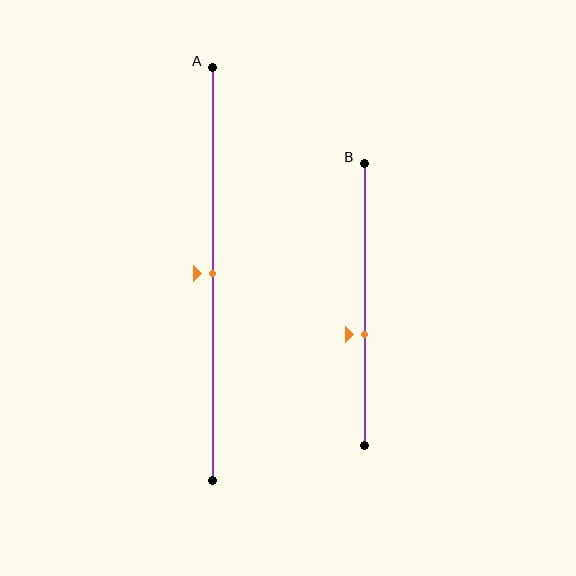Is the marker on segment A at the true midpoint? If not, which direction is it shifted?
Yes, the marker on segment A is at the true midpoint.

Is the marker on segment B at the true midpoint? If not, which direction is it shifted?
No, the marker on segment B is shifted downward by about 10% of the segment length.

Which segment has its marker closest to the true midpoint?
Segment A has its marker closest to the true midpoint.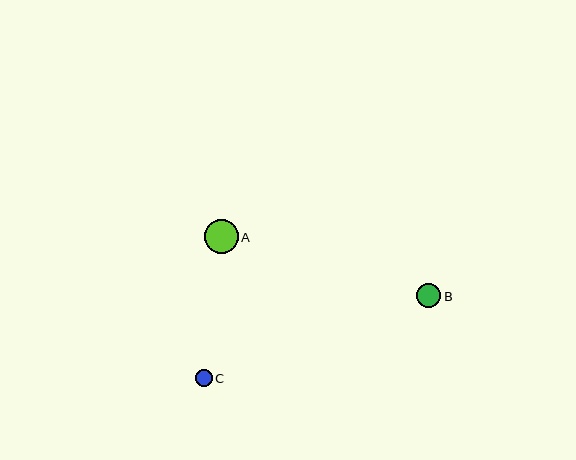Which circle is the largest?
Circle A is the largest with a size of approximately 34 pixels.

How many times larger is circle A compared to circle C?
Circle A is approximately 2.0 times the size of circle C.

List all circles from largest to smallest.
From largest to smallest: A, B, C.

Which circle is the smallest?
Circle C is the smallest with a size of approximately 17 pixels.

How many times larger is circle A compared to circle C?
Circle A is approximately 2.0 times the size of circle C.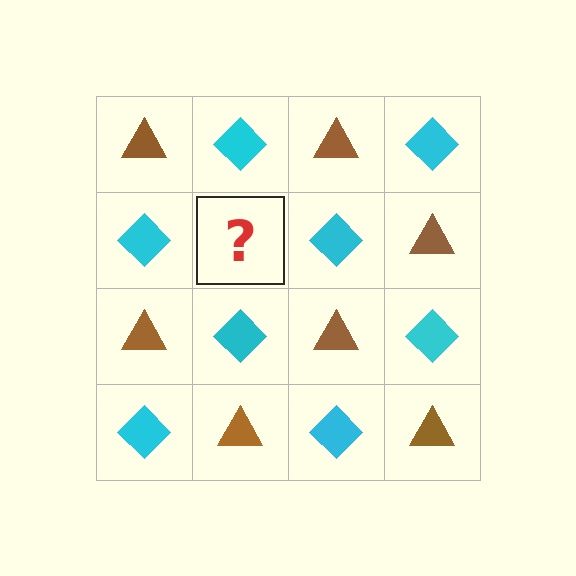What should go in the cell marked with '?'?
The missing cell should contain a brown triangle.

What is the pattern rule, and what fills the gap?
The rule is that it alternates brown triangle and cyan diamond in a checkerboard pattern. The gap should be filled with a brown triangle.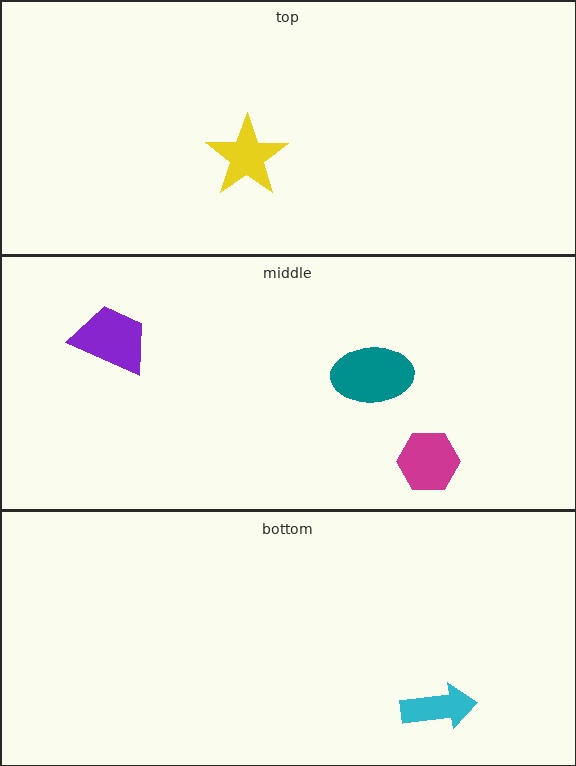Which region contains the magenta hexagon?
The middle region.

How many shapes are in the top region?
1.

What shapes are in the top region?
The yellow star.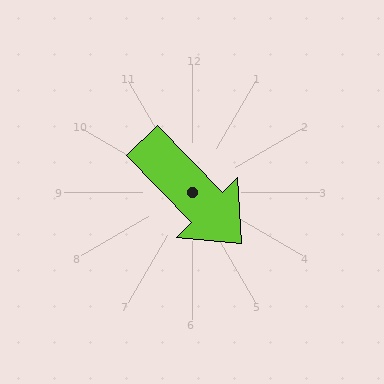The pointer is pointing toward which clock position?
Roughly 5 o'clock.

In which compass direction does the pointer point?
Southeast.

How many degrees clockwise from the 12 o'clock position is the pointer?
Approximately 136 degrees.